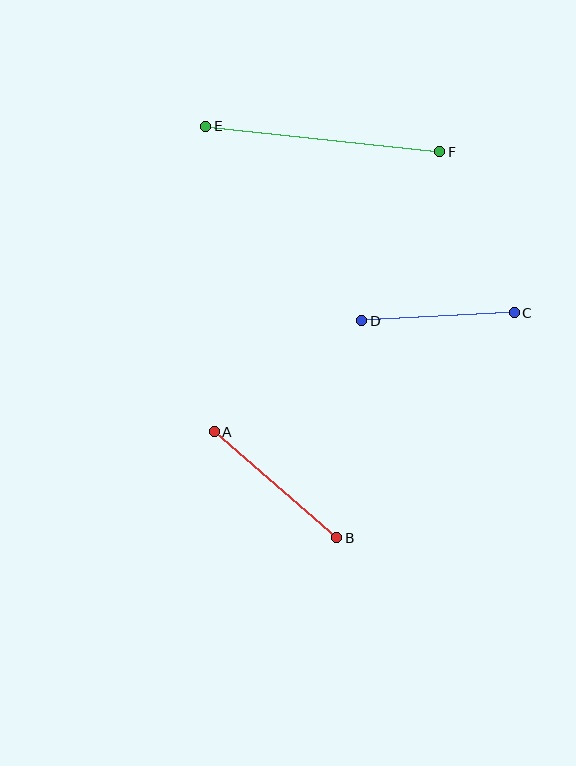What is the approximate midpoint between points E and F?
The midpoint is at approximately (323, 139) pixels.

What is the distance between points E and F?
The distance is approximately 235 pixels.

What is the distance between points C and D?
The distance is approximately 153 pixels.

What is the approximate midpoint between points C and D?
The midpoint is at approximately (438, 317) pixels.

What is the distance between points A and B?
The distance is approximately 162 pixels.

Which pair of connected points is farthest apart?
Points E and F are farthest apart.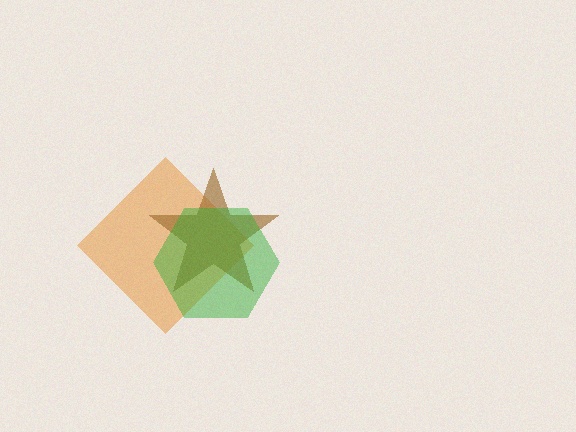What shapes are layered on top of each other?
The layered shapes are: an orange diamond, a brown star, a green hexagon.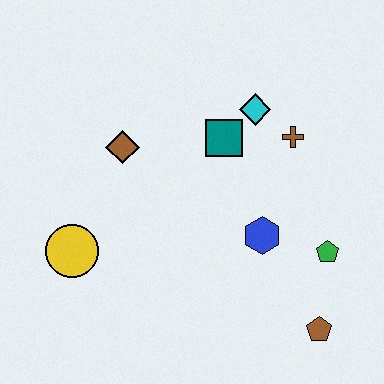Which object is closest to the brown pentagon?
The green pentagon is closest to the brown pentagon.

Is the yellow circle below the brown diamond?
Yes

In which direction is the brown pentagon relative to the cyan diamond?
The brown pentagon is below the cyan diamond.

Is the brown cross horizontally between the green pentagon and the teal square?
Yes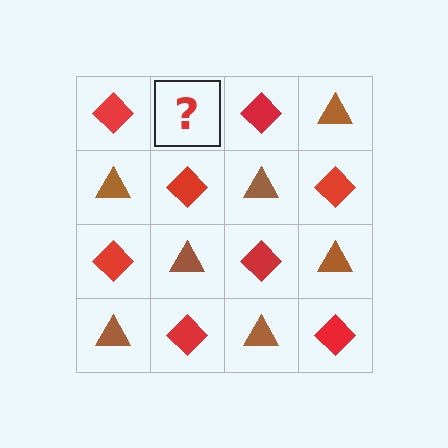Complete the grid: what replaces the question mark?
The question mark should be replaced with a brown triangle.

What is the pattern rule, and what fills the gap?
The rule is that it alternates red diamond and brown triangle in a checkerboard pattern. The gap should be filled with a brown triangle.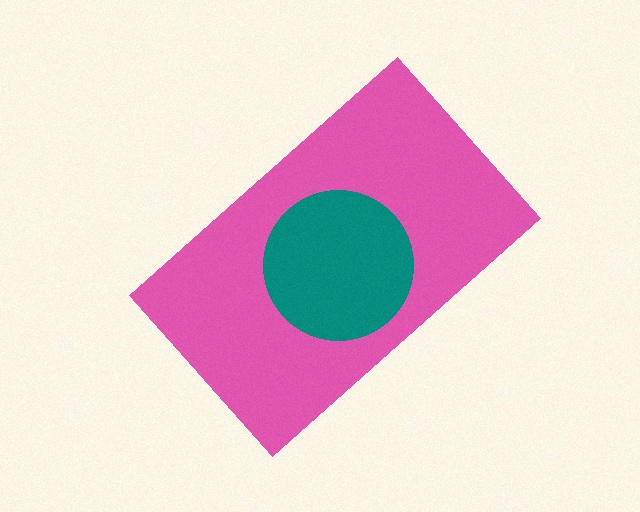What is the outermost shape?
The pink rectangle.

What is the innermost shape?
The teal circle.